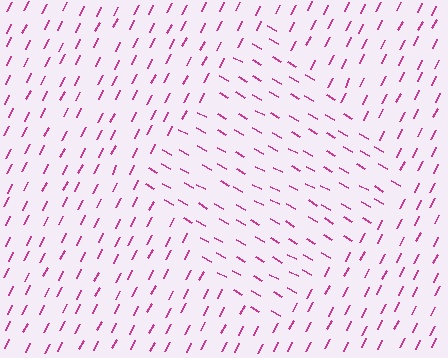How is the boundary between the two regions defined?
The boundary is defined purely by a change in line orientation (approximately 87 degrees difference). All lines are the same color and thickness.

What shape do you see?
I see a diamond.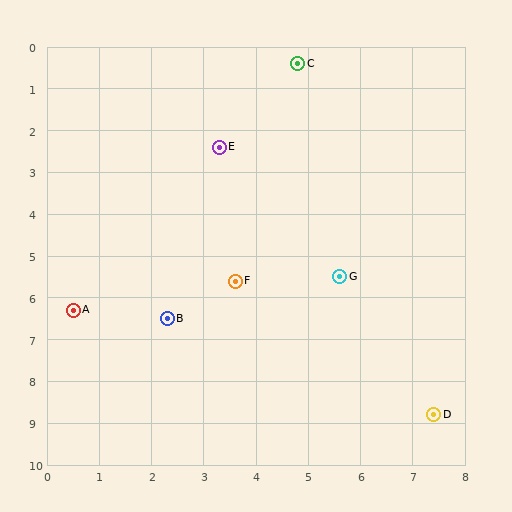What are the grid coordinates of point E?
Point E is at approximately (3.3, 2.4).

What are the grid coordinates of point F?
Point F is at approximately (3.6, 5.6).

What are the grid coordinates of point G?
Point G is at approximately (5.6, 5.5).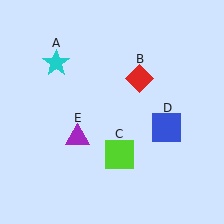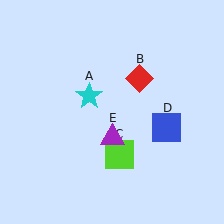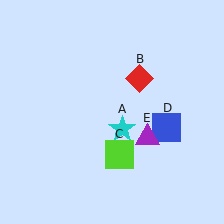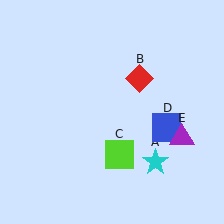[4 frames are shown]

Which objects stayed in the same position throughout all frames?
Red diamond (object B) and lime square (object C) and blue square (object D) remained stationary.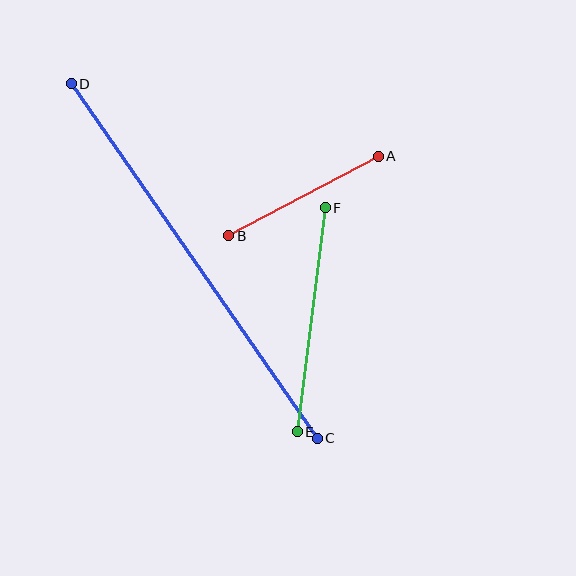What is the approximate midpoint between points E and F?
The midpoint is at approximately (311, 320) pixels.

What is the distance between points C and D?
The distance is approximately 431 pixels.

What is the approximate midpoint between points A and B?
The midpoint is at approximately (304, 196) pixels.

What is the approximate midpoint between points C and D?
The midpoint is at approximately (194, 261) pixels.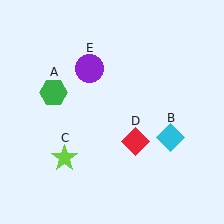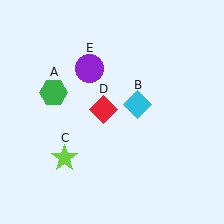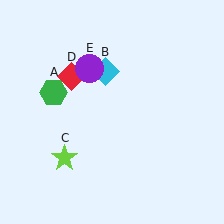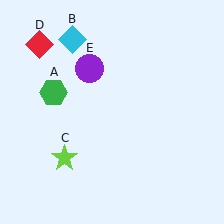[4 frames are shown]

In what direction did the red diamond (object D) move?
The red diamond (object D) moved up and to the left.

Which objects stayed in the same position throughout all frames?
Green hexagon (object A) and lime star (object C) and purple circle (object E) remained stationary.